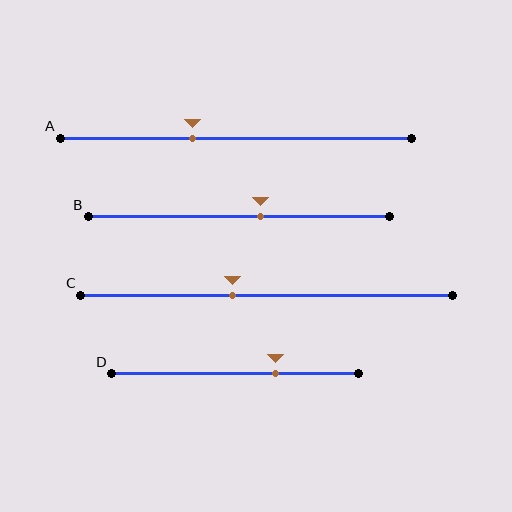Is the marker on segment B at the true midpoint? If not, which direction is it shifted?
No, the marker on segment B is shifted to the right by about 7% of the segment length.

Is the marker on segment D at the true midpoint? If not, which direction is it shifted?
No, the marker on segment D is shifted to the right by about 16% of the segment length.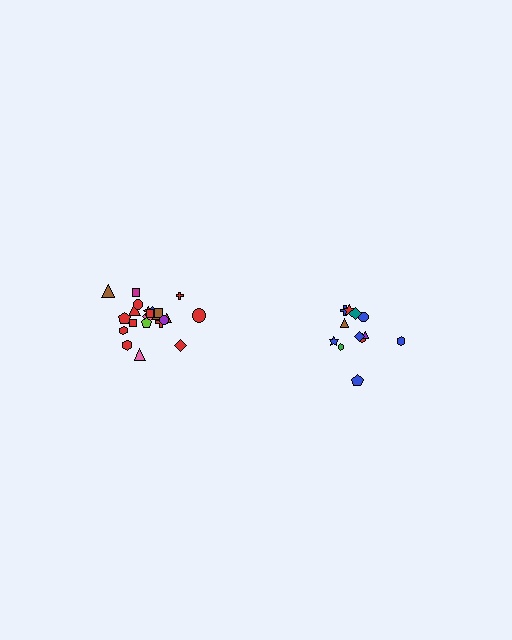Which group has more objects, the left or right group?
The left group.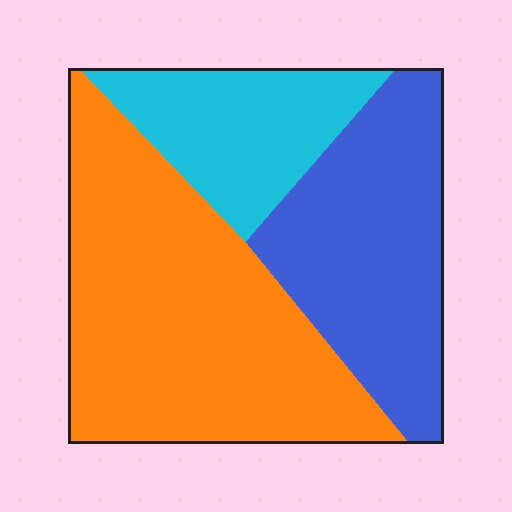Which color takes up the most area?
Orange, at roughly 50%.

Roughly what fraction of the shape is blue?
Blue covers around 30% of the shape.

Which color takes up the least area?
Cyan, at roughly 20%.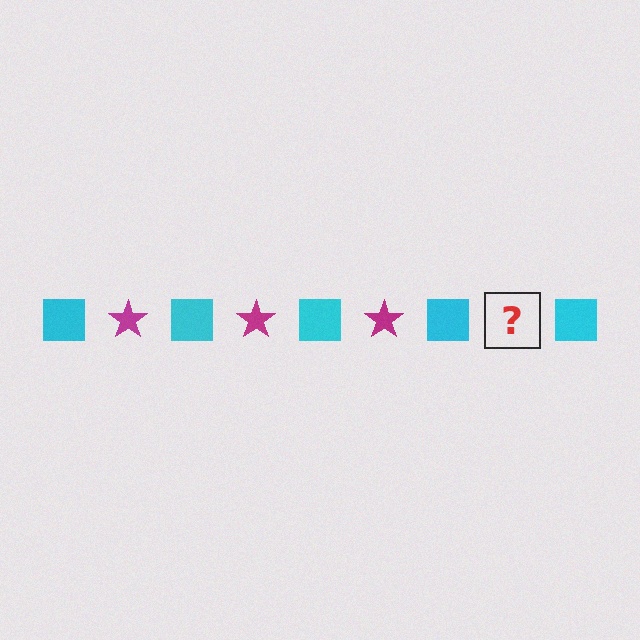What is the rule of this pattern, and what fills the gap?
The rule is that the pattern alternates between cyan square and magenta star. The gap should be filled with a magenta star.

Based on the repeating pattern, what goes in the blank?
The blank should be a magenta star.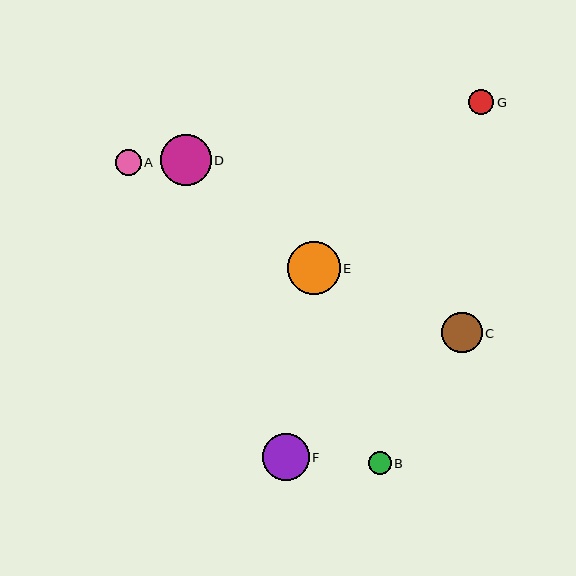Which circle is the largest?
Circle E is the largest with a size of approximately 53 pixels.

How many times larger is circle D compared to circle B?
Circle D is approximately 2.2 times the size of circle B.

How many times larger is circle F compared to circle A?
Circle F is approximately 1.8 times the size of circle A.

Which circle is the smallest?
Circle B is the smallest with a size of approximately 23 pixels.